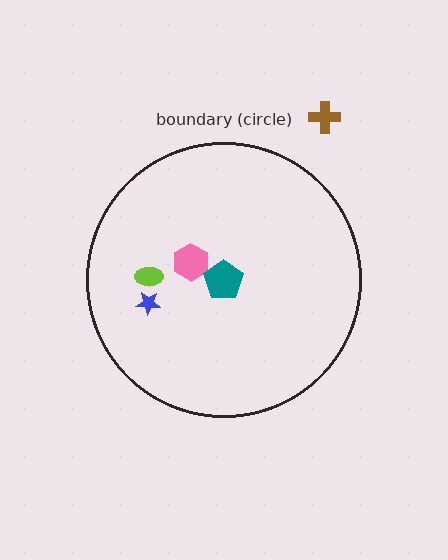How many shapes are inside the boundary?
4 inside, 1 outside.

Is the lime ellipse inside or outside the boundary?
Inside.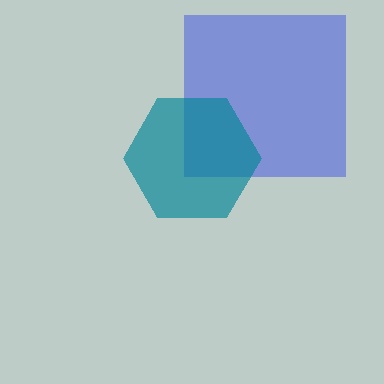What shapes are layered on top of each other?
The layered shapes are: a blue square, a teal hexagon.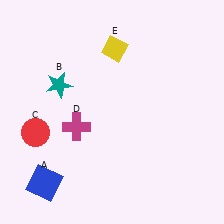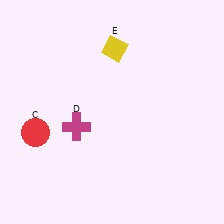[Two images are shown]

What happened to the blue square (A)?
The blue square (A) was removed in Image 2. It was in the bottom-left area of Image 1.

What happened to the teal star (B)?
The teal star (B) was removed in Image 2. It was in the top-left area of Image 1.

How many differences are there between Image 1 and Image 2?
There are 2 differences between the two images.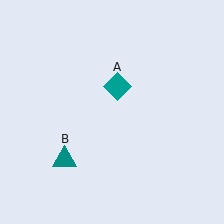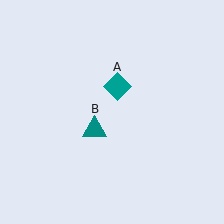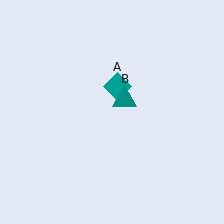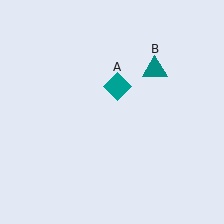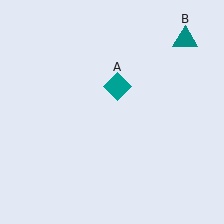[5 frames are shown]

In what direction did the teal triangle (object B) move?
The teal triangle (object B) moved up and to the right.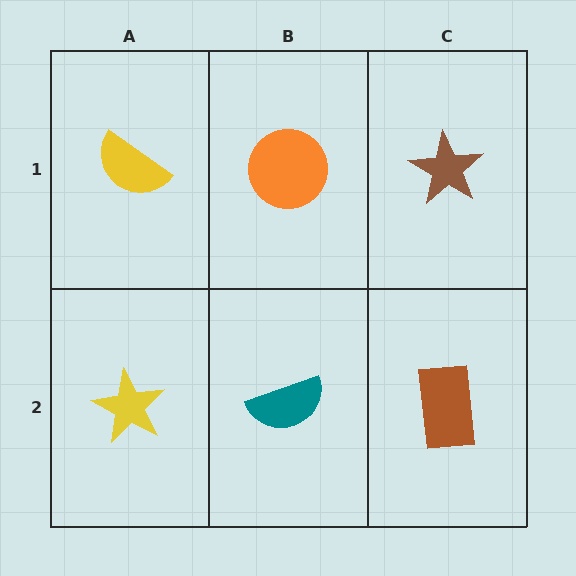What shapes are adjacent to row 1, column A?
A yellow star (row 2, column A), an orange circle (row 1, column B).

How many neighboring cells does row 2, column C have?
2.